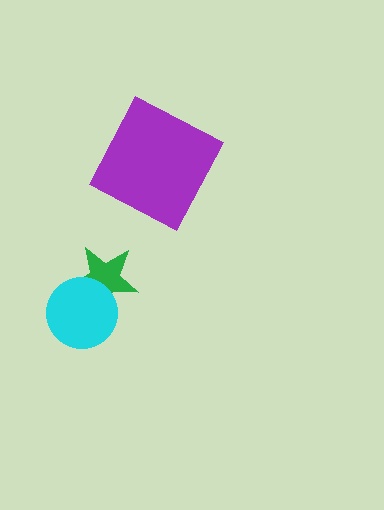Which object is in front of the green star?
The cyan circle is in front of the green star.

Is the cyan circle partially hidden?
No, no other shape covers it.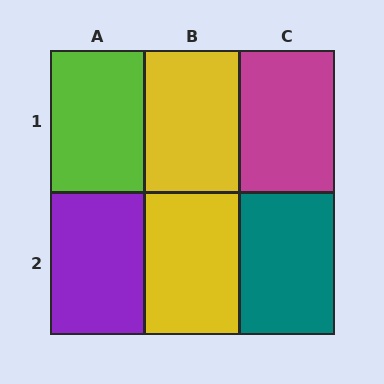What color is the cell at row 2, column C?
Teal.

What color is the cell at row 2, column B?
Yellow.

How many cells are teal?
1 cell is teal.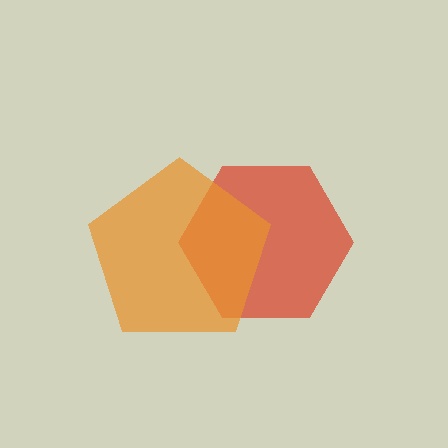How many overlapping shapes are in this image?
There are 2 overlapping shapes in the image.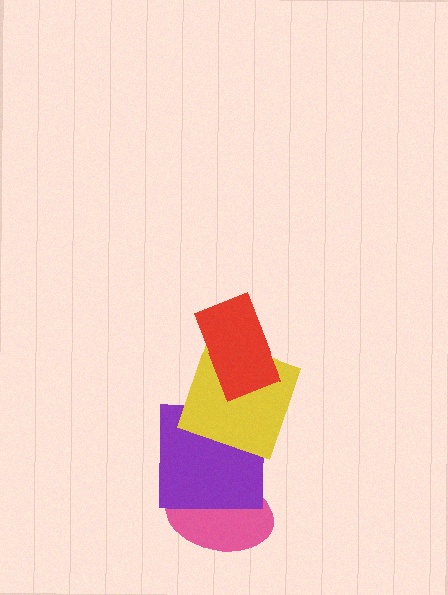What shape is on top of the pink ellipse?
The purple square is on top of the pink ellipse.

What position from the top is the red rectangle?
The red rectangle is 1st from the top.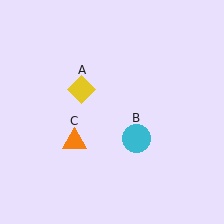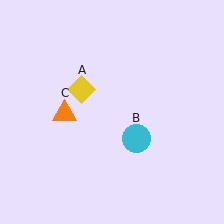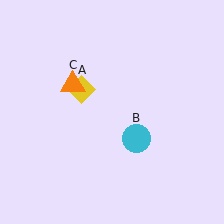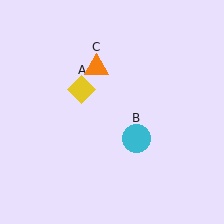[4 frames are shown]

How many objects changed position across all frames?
1 object changed position: orange triangle (object C).